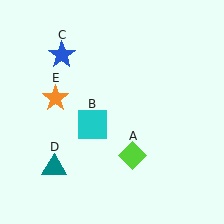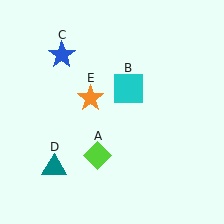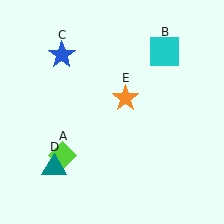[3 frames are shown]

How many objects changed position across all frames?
3 objects changed position: lime diamond (object A), cyan square (object B), orange star (object E).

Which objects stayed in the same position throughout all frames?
Blue star (object C) and teal triangle (object D) remained stationary.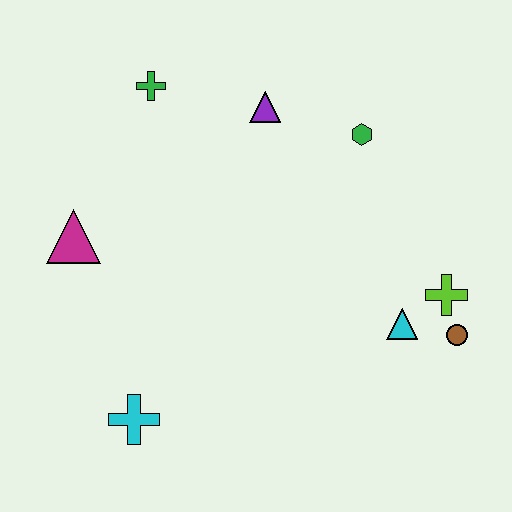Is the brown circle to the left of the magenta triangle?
No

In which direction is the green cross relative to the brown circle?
The green cross is to the left of the brown circle.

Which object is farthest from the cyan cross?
The green hexagon is farthest from the cyan cross.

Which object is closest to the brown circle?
The lime cross is closest to the brown circle.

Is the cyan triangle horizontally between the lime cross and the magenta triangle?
Yes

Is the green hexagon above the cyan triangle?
Yes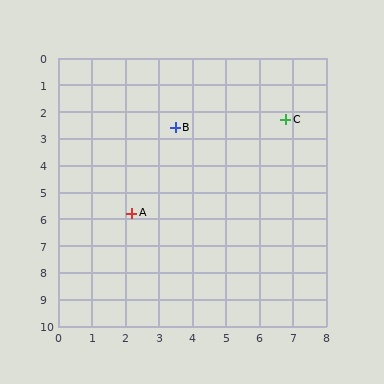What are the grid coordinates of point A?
Point A is at approximately (2.2, 5.8).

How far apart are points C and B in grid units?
Points C and B are about 3.3 grid units apart.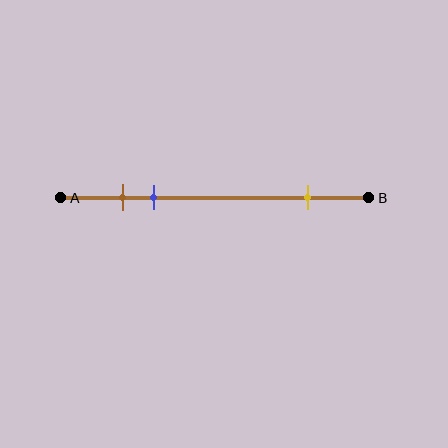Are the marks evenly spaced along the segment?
No, the marks are not evenly spaced.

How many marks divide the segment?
There are 3 marks dividing the segment.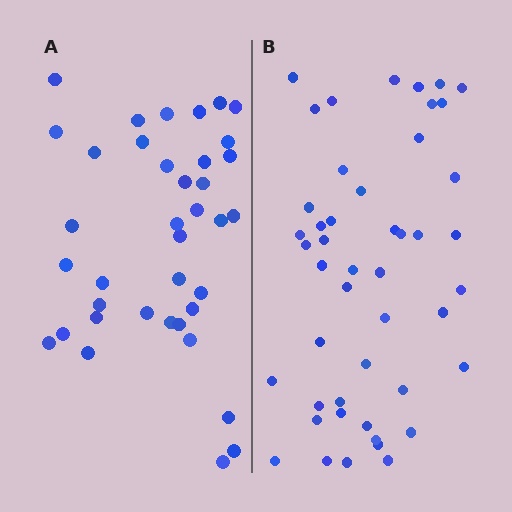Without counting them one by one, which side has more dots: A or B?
Region B (the right region) has more dots.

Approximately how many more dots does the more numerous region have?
Region B has roughly 8 or so more dots than region A.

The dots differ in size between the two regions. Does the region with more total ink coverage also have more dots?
No. Region A has more total ink coverage because its dots are larger, but region B actually contains more individual dots. Total area can be misleading — the number of items is what matters here.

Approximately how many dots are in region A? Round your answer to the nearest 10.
About 40 dots. (The exact count is 38, which rounds to 40.)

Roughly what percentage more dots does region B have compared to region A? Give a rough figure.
About 25% more.